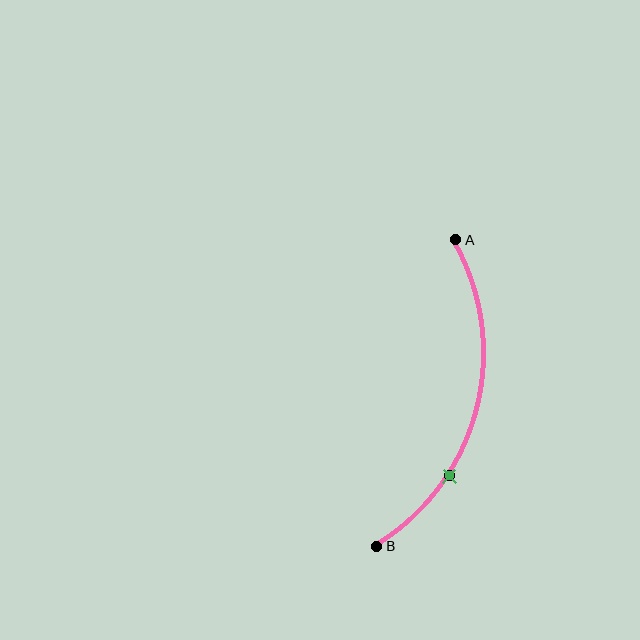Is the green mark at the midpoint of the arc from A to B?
No. The green mark lies on the arc but is closer to endpoint B. The arc midpoint would be at the point on the curve equidistant along the arc from both A and B.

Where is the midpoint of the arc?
The arc midpoint is the point on the curve farthest from the straight line joining A and B. It sits to the right of that line.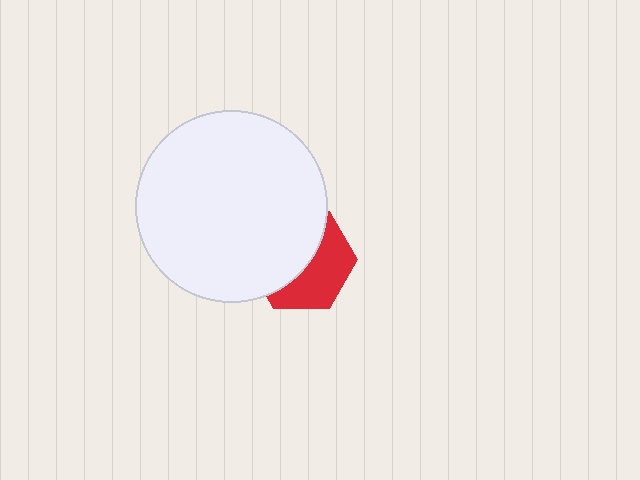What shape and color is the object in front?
The object in front is a white circle.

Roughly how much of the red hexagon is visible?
About half of it is visible (roughly 46%).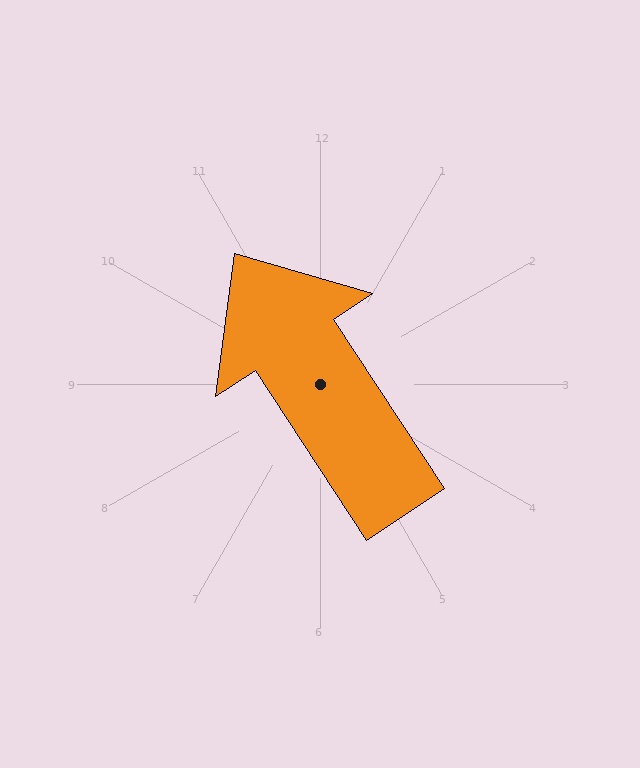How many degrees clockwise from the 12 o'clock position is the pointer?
Approximately 327 degrees.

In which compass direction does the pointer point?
Northwest.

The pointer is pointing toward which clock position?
Roughly 11 o'clock.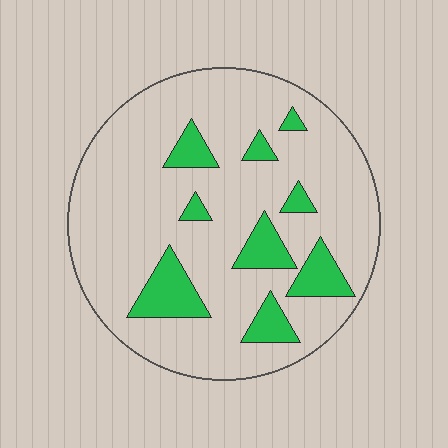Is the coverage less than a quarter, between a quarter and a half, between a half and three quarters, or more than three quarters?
Less than a quarter.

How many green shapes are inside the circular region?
9.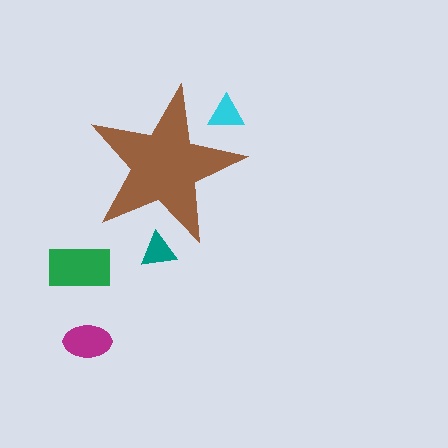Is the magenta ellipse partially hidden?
No, the magenta ellipse is fully visible.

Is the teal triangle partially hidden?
Yes, the teal triangle is partially hidden behind the brown star.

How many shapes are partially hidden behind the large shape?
2 shapes are partially hidden.